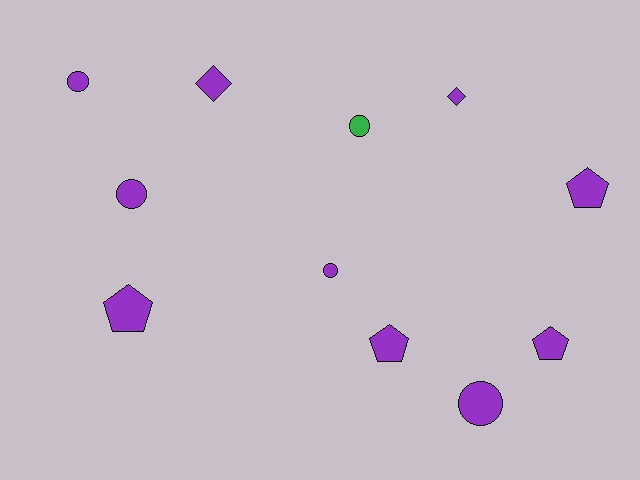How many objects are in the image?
There are 11 objects.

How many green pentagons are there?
There are no green pentagons.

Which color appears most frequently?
Purple, with 10 objects.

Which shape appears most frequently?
Circle, with 5 objects.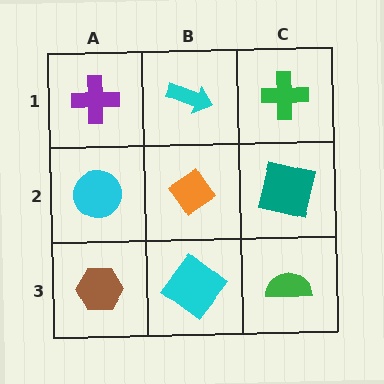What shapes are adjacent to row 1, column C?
A teal square (row 2, column C), a cyan arrow (row 1, column B).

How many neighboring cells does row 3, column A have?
2.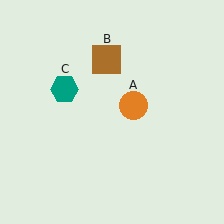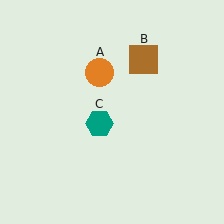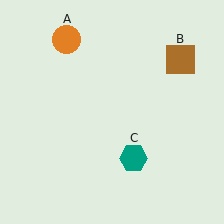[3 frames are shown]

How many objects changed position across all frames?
3 objects changed position: orange circle (object A), brown square (object B), teal hexagon (object C).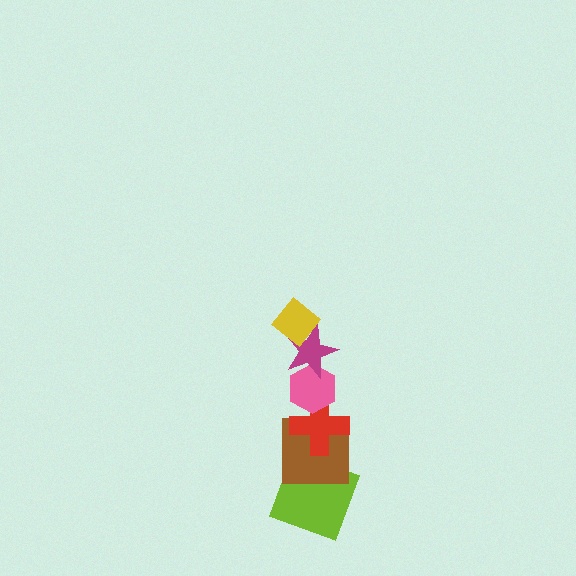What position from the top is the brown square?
The brown square is 5th from the top.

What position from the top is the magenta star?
The magenta star is 2nd from the top.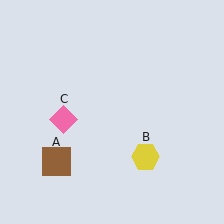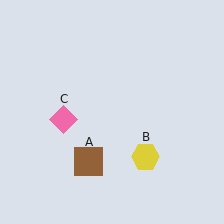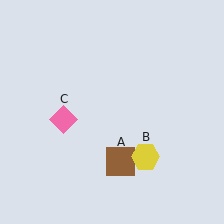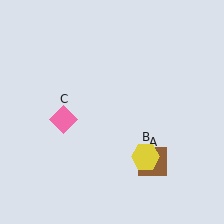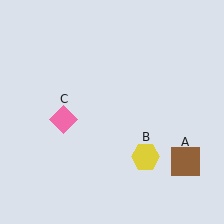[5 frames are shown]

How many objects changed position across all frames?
1 object changed position: brown square (object A).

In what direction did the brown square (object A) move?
The brown square (object A) moved right.